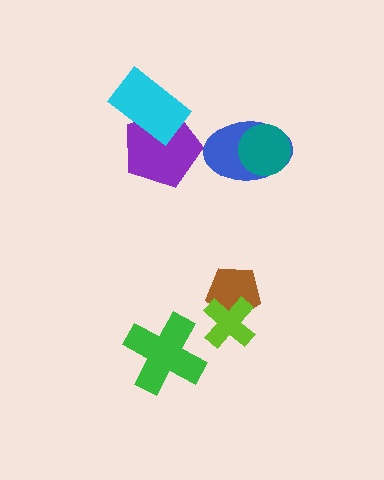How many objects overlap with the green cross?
0 objects overlap with the green cross.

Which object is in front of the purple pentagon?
The cyan rectangle is in front of the purple pentagon.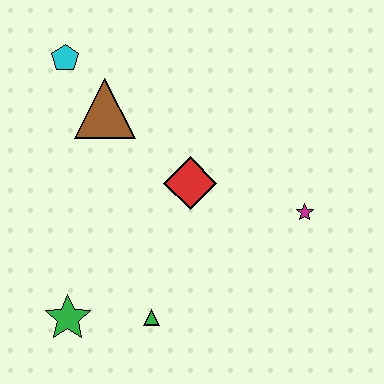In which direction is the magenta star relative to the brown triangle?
The magenta star is to the right of the brown triangle.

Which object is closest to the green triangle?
The green star is closest to the green triangle.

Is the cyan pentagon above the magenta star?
Yes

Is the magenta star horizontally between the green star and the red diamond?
No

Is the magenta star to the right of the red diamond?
Yes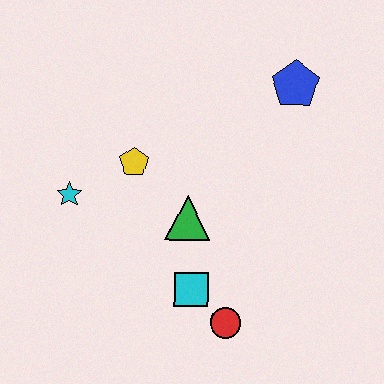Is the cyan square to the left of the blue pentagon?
Yes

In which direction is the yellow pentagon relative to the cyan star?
The yellow pentagon is to the right of the cyan star.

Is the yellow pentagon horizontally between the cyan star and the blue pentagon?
Yes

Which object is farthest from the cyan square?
The blue pentagon is farthest from the cyan square.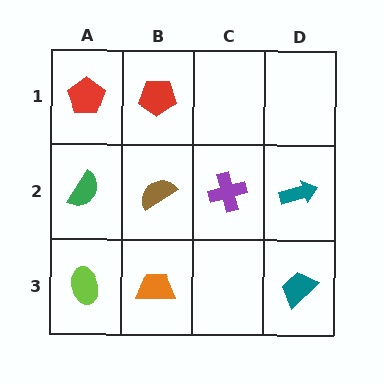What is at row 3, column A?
A lime ellipse.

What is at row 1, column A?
A red pentagon.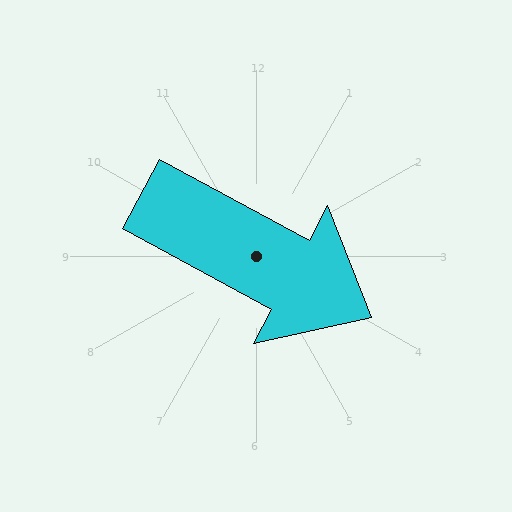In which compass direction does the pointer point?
Southeast.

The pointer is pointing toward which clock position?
Roughly 4 o'clock.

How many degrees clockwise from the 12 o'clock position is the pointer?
Approximately 118 degrees.